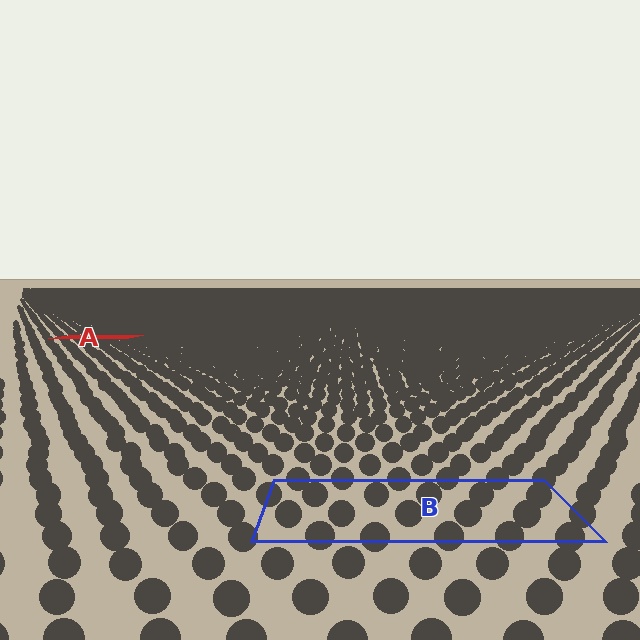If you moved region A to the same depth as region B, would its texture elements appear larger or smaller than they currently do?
They would appear larger. At a closer depth, the same texture elements are projected at a bigger on-screen size.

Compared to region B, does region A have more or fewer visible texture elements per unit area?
Region A has more texture elements per unit area — they are packed more densely because it is farther away.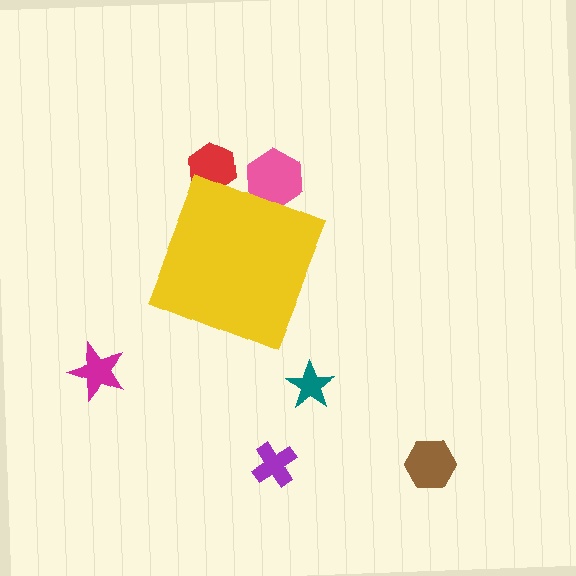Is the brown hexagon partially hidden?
No, the brown hexagon is fully visible.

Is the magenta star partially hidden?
No, the magenta star is fully visible.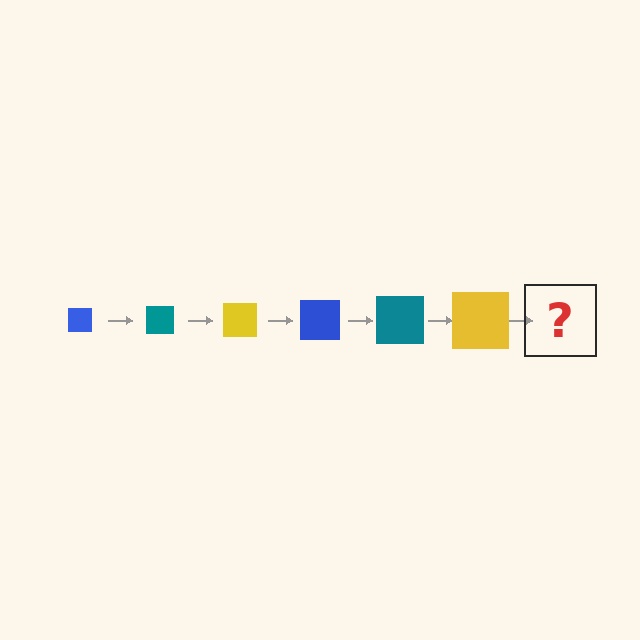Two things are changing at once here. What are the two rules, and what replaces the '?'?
The two rules are that the square grows larger each step and the color cycles through blue, teal, and yellow. The '?' should be a blue square, larger than the previous one.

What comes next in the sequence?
The next element should be a blue square, larger than the previous one.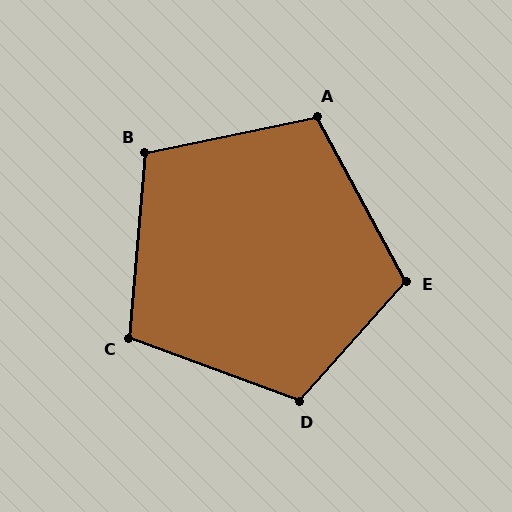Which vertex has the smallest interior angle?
C, at approximately 105 degrees.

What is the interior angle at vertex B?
Approximately 107 degrees (obtuse).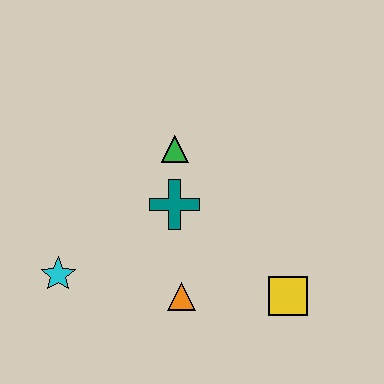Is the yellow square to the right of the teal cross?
Yes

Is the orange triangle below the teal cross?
Yes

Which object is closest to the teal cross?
The green triangle is closest to the teal cross.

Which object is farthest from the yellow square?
The cyan star is farthest from the yellow square.